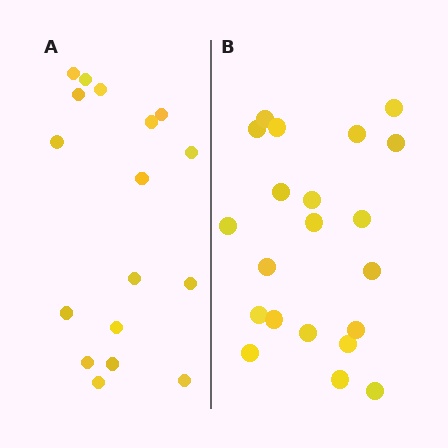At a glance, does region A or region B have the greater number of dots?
Region B (the right region) has more dots.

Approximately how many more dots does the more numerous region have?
Region B has about 4 more dots than region A.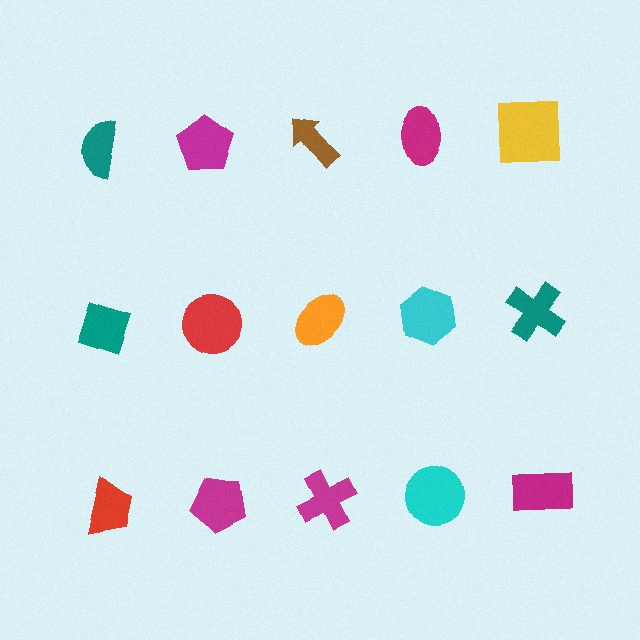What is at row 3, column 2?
A magenta pentagon.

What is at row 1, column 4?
A magenta ellipse.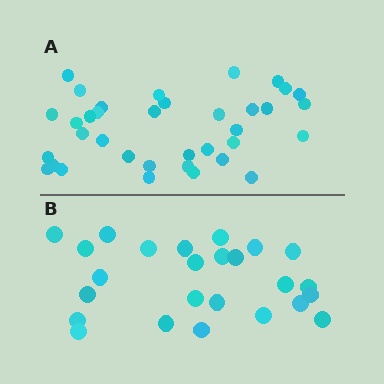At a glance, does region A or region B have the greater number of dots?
Region A (the top region) has more dots.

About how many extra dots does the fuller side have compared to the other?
Region A has roughly 12 or so more dots than region B.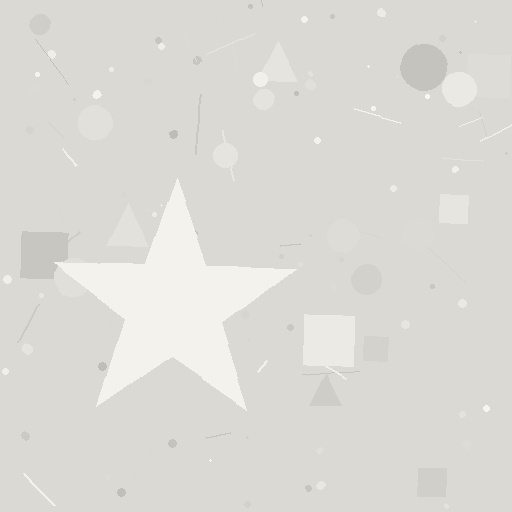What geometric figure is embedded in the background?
A star is embedded in the background.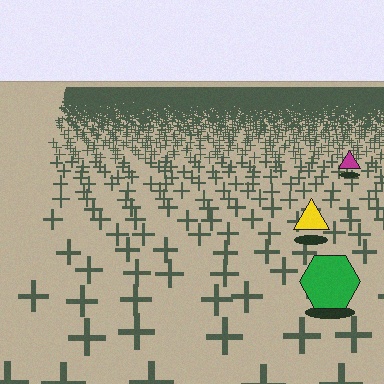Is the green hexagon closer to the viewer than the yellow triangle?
Yes. The green hexagon is closer — you can tell from the texture gradient: the ground texture is coarser near it.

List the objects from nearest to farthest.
From nearest to farthest: the green hexagon, the yellow triangle, the magenta triangle.